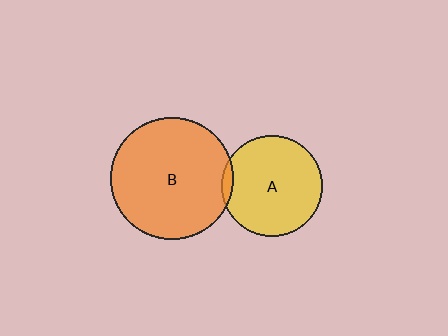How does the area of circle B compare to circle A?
Approximately 1.5 times.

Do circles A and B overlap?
Yes.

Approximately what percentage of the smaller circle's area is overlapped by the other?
Approximately 5%.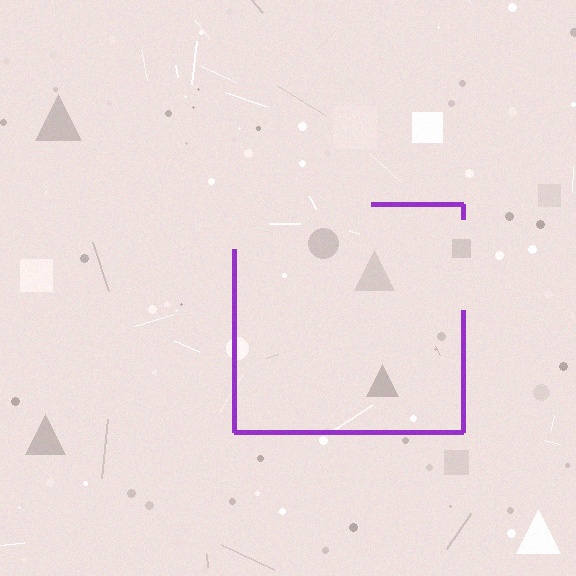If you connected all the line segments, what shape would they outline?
They would outline a square.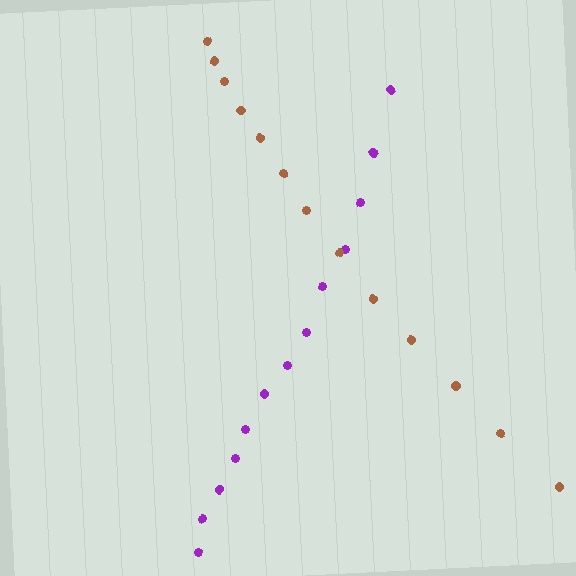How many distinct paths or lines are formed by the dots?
There are 2 distinct paths.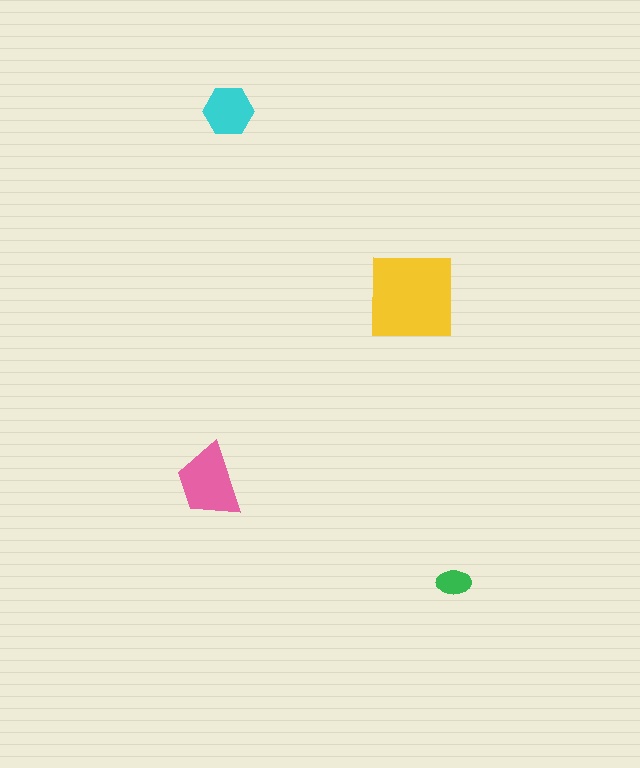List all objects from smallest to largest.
The green ellipse, the cyan hexagon, the pink trapezoid, the yellow square.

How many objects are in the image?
There are 4 objects in the image.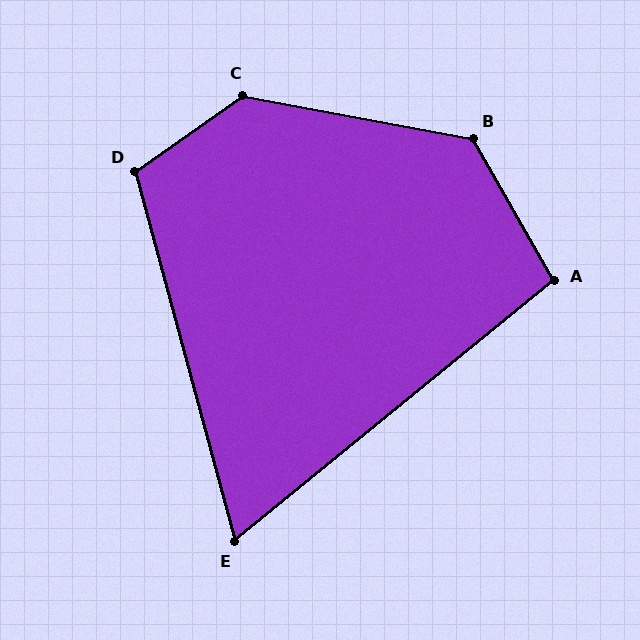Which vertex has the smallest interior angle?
E, at approximately 66 degrees.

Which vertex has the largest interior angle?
C, at approximately 134 degrees.